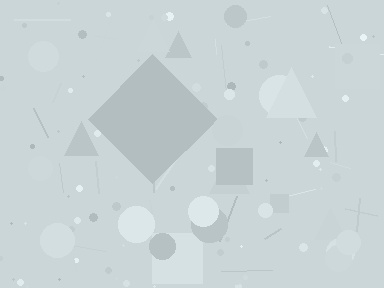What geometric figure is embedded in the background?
A diamond is embedded in the background.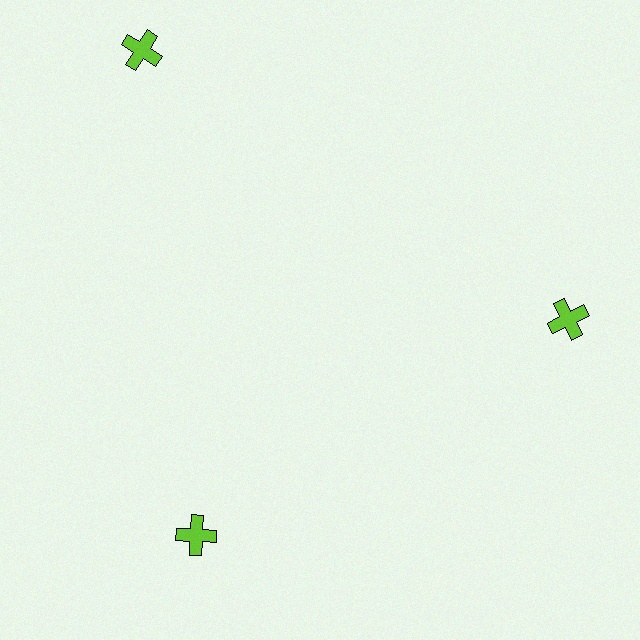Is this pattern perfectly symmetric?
No. The 3 lime crosses are arranged in a ring, but one element near the 11 o'clock position is pushed outward from the center, breaking the 3-fold rotational symmetry.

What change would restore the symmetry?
The symmetry would be restored by moving it inward, back onto the ring so that all 3 crosses sit at equal angles and equal distance from the center.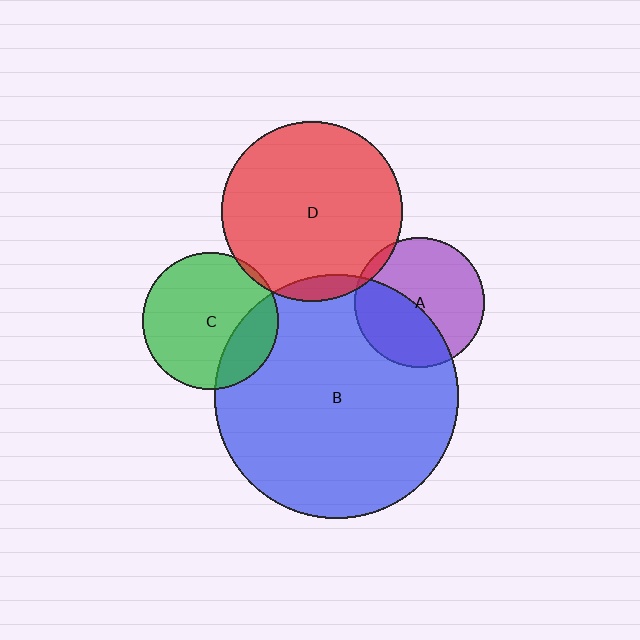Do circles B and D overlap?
Yes.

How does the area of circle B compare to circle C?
Approximately 3.2 times.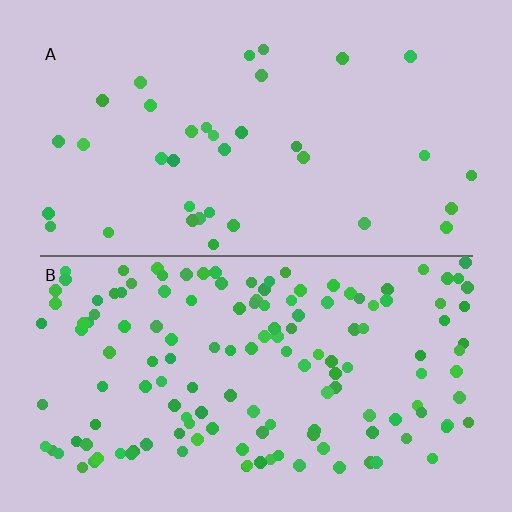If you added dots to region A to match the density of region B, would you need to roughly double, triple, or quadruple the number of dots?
Approximately quadruple.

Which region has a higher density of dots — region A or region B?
B (the bottom).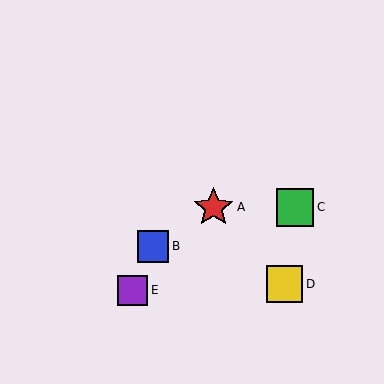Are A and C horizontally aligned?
Yes, both are at y≈207.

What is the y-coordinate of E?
Object E is at y≈290.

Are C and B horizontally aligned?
No, C is at y≈207 and B is at y≈246.